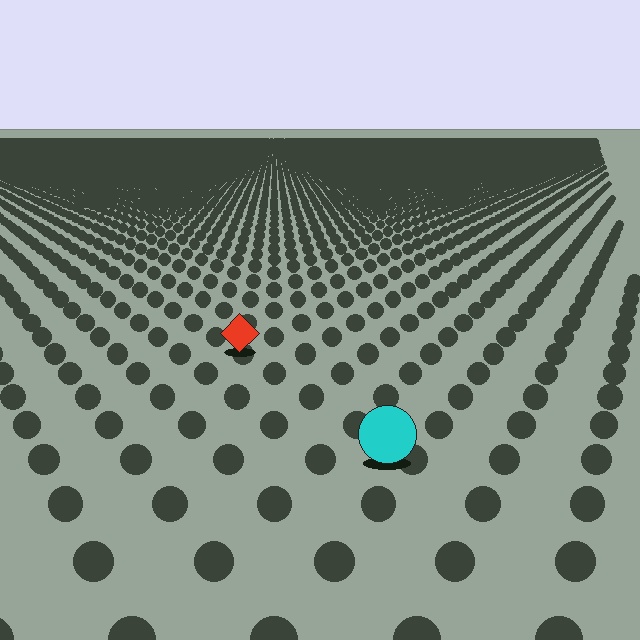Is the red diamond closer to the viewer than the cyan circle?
No. The cyan circle is closer — you can tell from the texture gradient: the ground texture is coarser near it.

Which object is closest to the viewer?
The cyan circle is closest. The texture marks near it are larger and more spread out.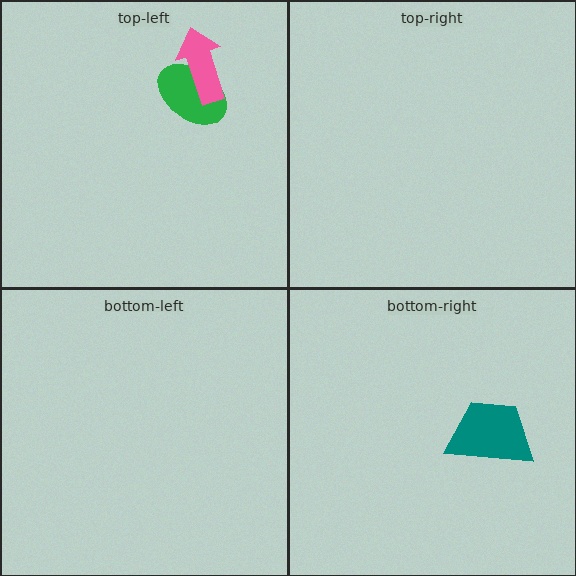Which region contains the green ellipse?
The top-left region.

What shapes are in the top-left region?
The green ellipse, the pink arrow.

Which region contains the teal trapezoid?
The bottom-right region.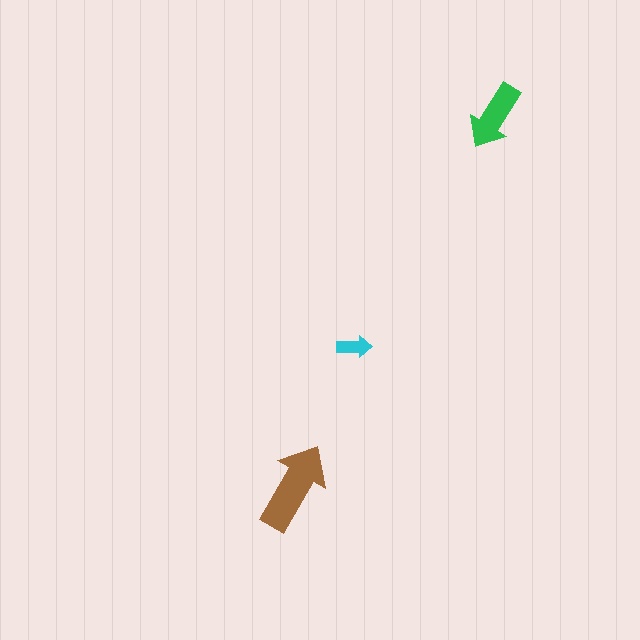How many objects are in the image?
There are 3 objects in the image.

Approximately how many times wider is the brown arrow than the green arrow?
About 1.5 times wider.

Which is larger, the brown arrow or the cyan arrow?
The brown one.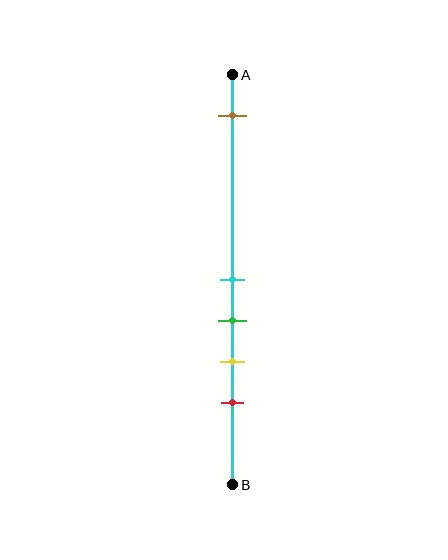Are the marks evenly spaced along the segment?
No, the marks are not evenly spaced.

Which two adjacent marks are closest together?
The cyan and green marks are the closest adjacent pair.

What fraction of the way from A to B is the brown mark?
The brown mark is approximately 10% (0.1) of the way from A to B.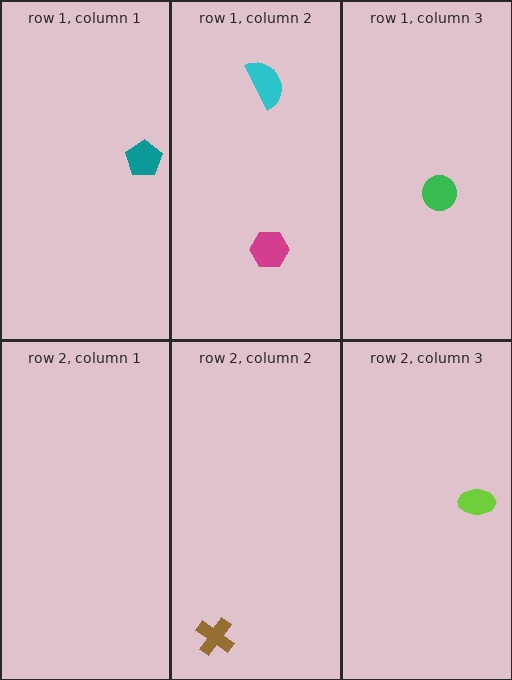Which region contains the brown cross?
The row 2, column 2 region.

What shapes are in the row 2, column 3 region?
The lime ellipse.